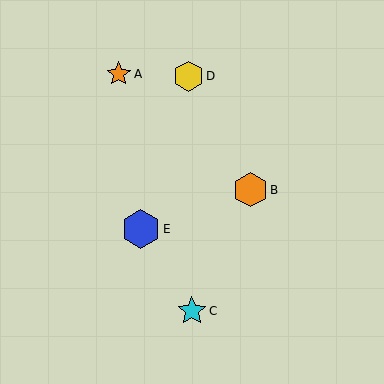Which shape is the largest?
The blue hexagon (labeled E) is the largest.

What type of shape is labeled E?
Shape E is a blue hexagon.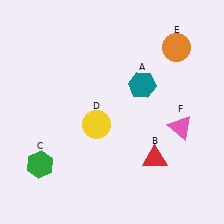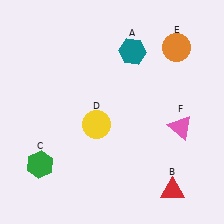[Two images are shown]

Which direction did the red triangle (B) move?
The red triangle (B) moved down.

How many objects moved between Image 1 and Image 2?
2 objects moved between the two images.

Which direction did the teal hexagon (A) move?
The teal hexagon (A) moved up.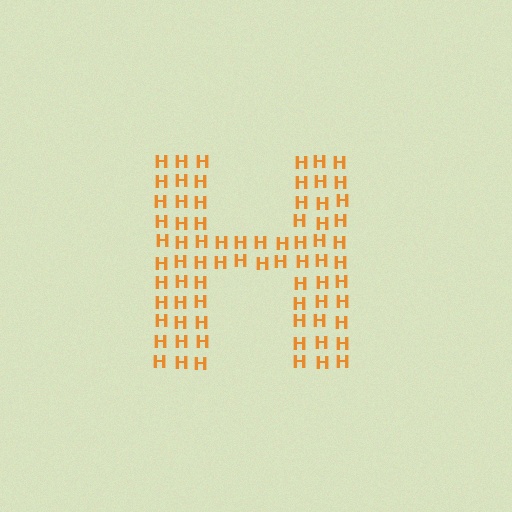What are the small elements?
The small elements are letter H's.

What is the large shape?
The large shape is the letter H.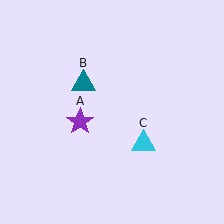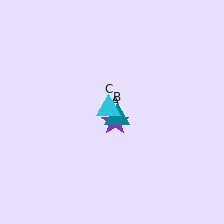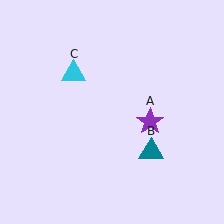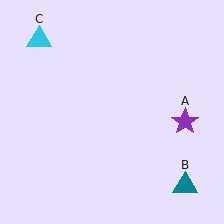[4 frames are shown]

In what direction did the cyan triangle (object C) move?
The cyan triangle (object C) moved up and to the left.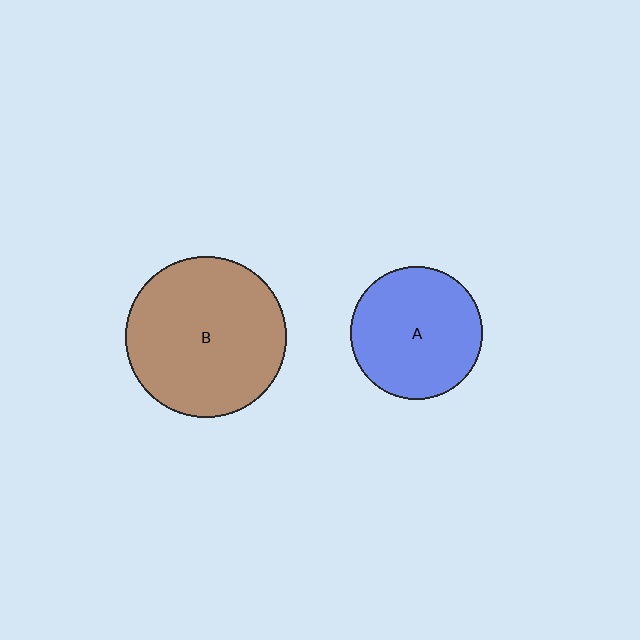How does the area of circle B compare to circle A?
Approximately 1.5 times.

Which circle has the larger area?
Circle B (brown).